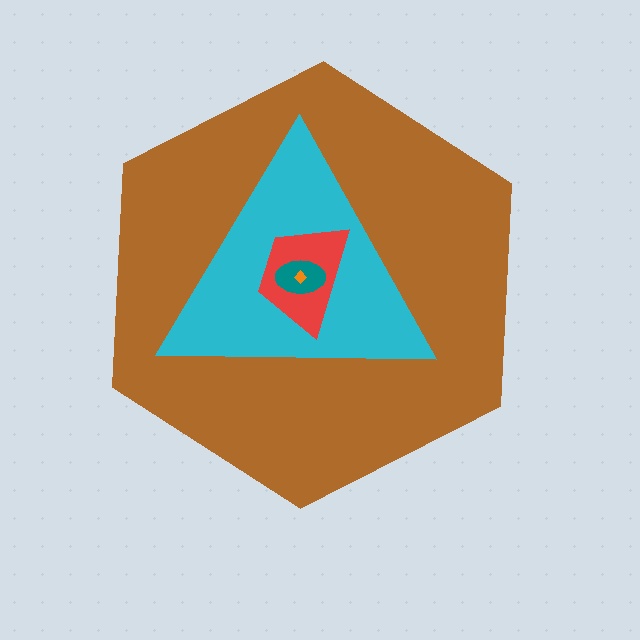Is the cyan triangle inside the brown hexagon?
Yes.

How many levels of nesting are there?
5.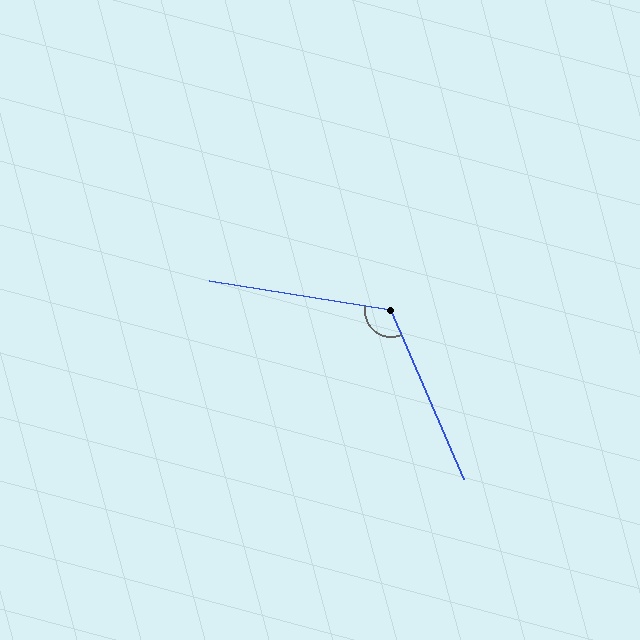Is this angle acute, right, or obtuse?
It is obtuse.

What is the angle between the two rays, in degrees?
Approximately 122 degrees.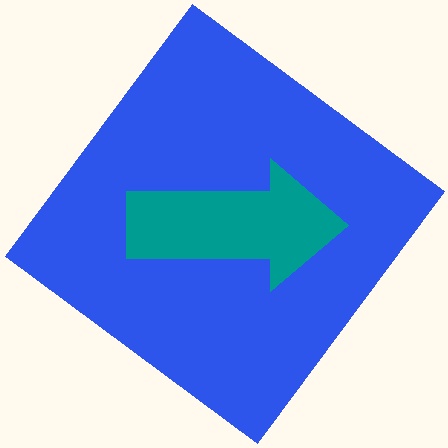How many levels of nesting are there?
2.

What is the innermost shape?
The teal arrow.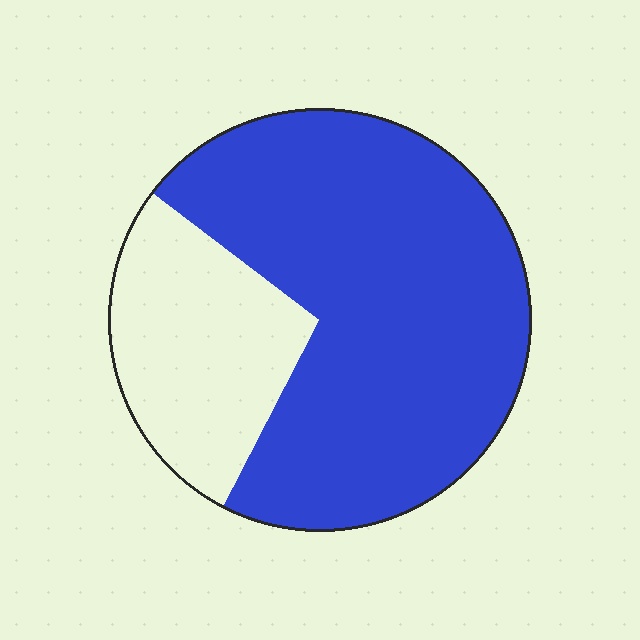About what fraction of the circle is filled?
About three quarters (3/4).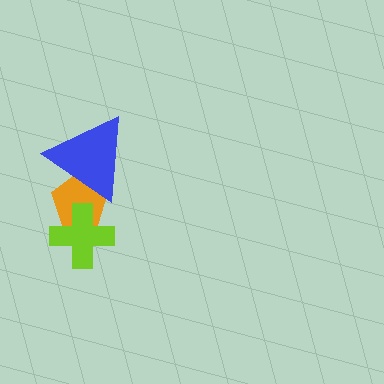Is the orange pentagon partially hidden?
Yes, it is partially covered by another shape.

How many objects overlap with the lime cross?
1 object overlaps with the lime cross.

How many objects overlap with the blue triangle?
1 object overlaps with the blue triangle.